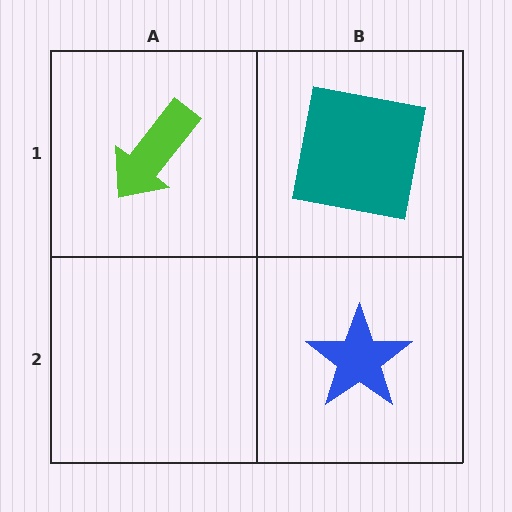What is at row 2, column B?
A blue star.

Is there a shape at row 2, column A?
No, that cell is empty.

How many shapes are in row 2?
1 shape.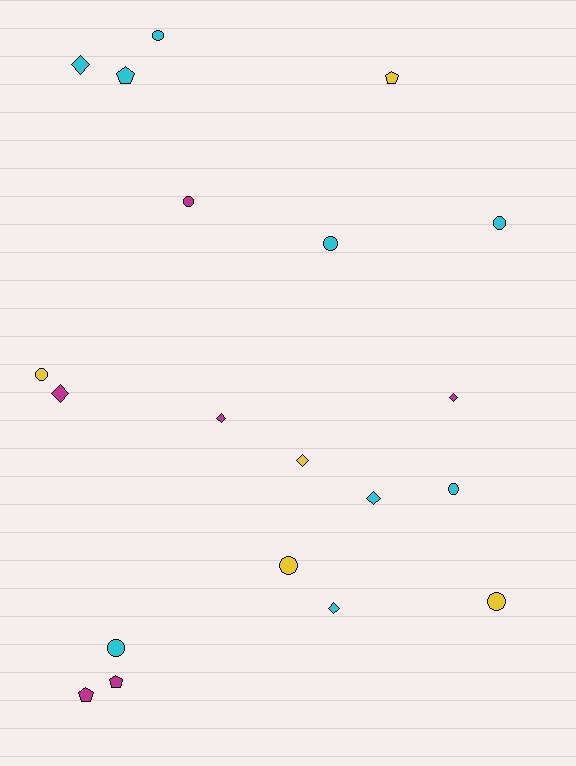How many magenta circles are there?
There is 1 magenta circle.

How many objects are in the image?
There are 20 objects.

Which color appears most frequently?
Cyan, with 9 objects.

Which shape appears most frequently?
Circle, with 9 objects.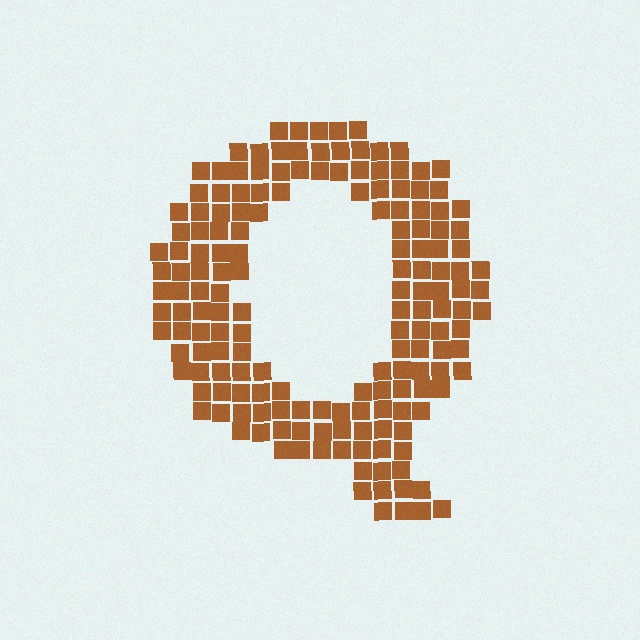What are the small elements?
The small elements are squares.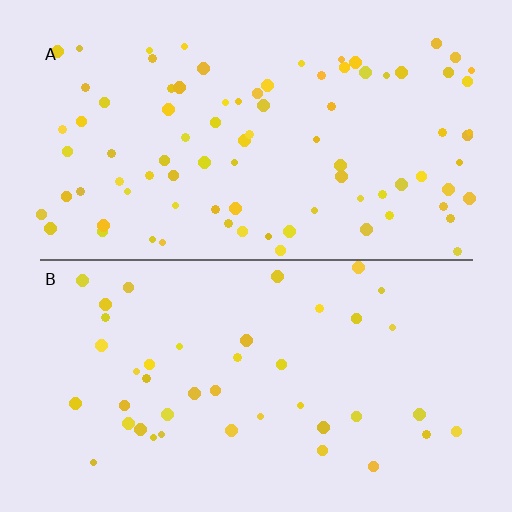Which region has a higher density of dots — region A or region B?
A (the top).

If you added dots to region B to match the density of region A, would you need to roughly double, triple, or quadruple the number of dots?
Approximately double.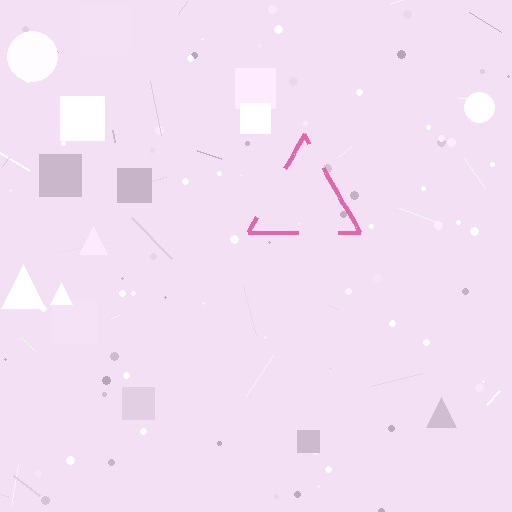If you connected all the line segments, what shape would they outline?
They would outline a triangle.